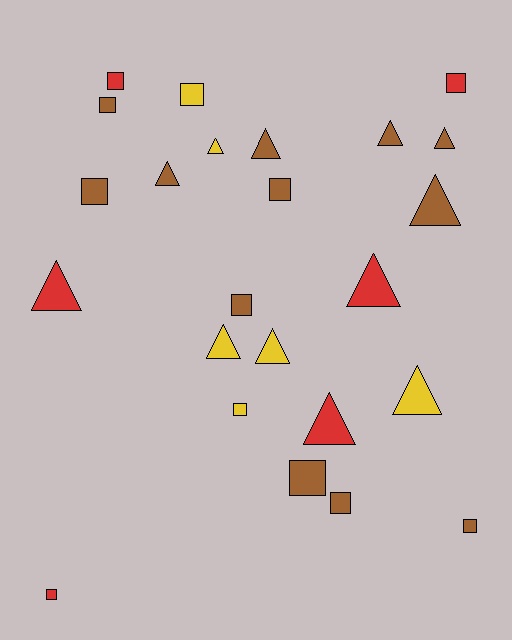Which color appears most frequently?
Brown, with 12 objects.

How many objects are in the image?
There are 24 objects.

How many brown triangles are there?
There are 5 brown triangles.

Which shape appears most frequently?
Triangle, with 12 objects.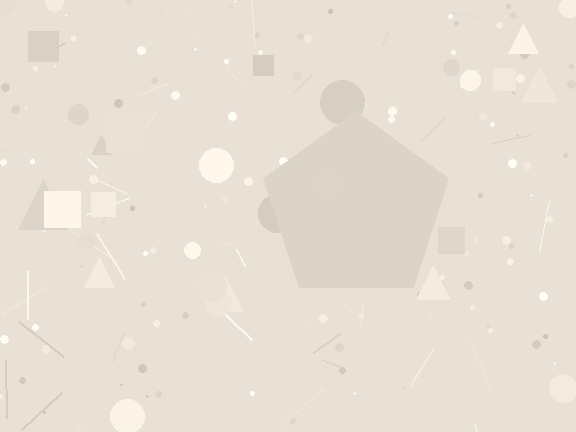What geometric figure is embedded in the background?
A pentagon is embedded in the background.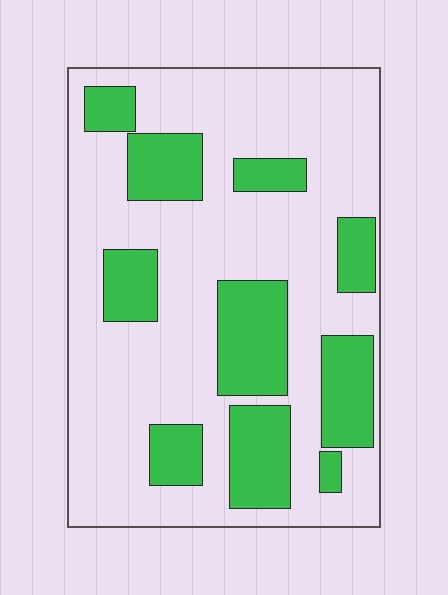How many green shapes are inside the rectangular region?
10.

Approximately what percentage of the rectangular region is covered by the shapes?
Approximately 30%.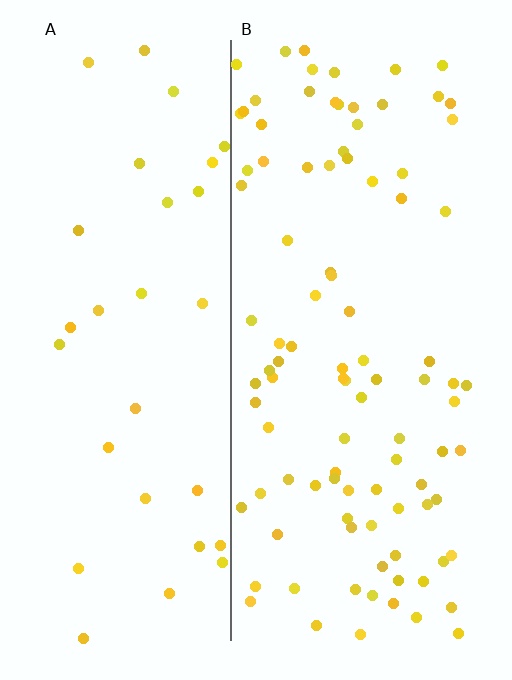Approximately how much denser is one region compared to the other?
Approximately 3.1× — region B over region A.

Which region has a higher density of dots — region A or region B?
B (the right).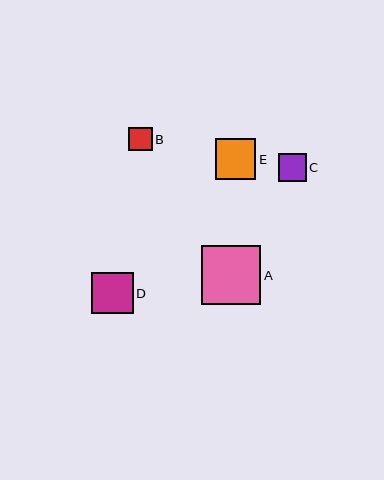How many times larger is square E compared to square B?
Square E is approximately 1.7 times the size of square B.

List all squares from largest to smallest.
From largest to smallest: A, D, E, C, B.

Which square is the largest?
Square A is the largest with a size of approximately 59 pixels.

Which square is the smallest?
Square B is the smallest with a size of approximately 23 pixels.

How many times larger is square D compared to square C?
Square D is approximately 1.5 times the size of square C.